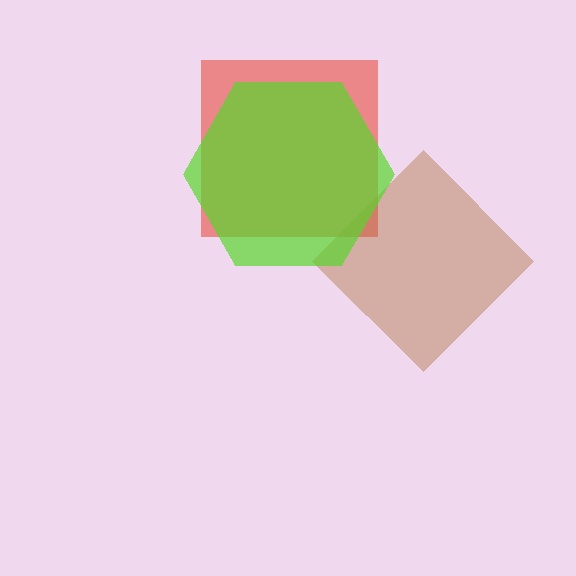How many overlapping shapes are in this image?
There are 3 overlapping shapes in the image.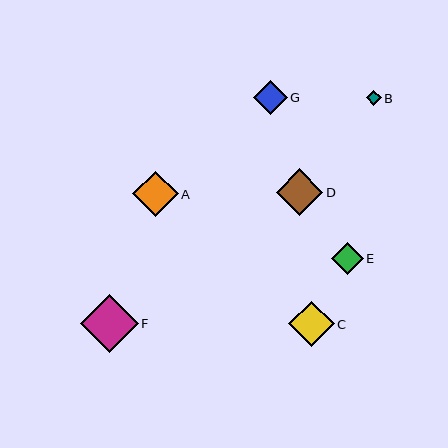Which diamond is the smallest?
Diamond B is the smallest with a size of approximately 15 pixels.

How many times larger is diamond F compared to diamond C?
Diamond F is approximately 1.3 times the size of diamond C.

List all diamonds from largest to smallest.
From largest to smallest: F, D, A, C, G, E, B.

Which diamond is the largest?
Diamond F is the largest with a size of approximately 58 pixels.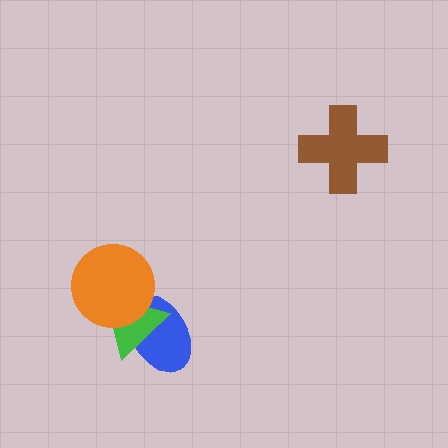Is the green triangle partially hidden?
Yes, it is partially covered by another shape.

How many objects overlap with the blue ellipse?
2 objects overlap with the blue ellipse.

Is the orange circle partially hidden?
No, no other shape covers it.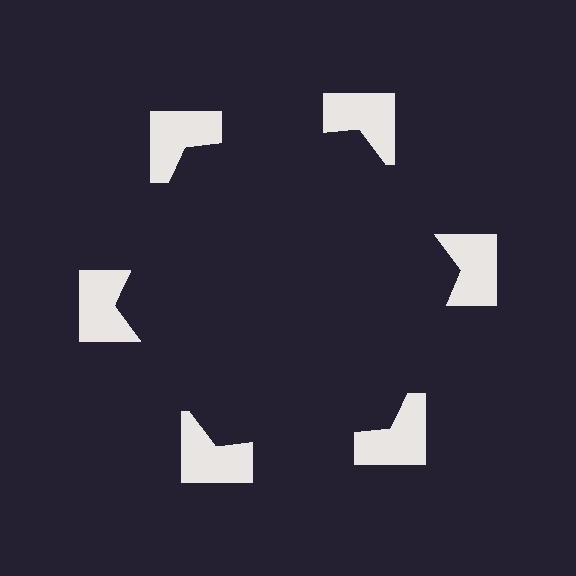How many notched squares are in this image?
There are 6 — one at each vertex of the illusory hexagon.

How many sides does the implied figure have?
6 sides.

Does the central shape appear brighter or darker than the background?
It typically appears slightly darker than the background, even though no actual brightness change is drawn.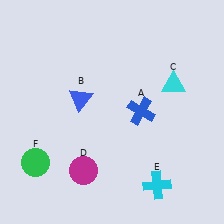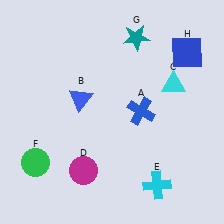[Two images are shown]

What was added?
A teal star (G), a blue square (H) were added in Image 2.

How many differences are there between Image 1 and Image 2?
There are 2 differences between the two images.